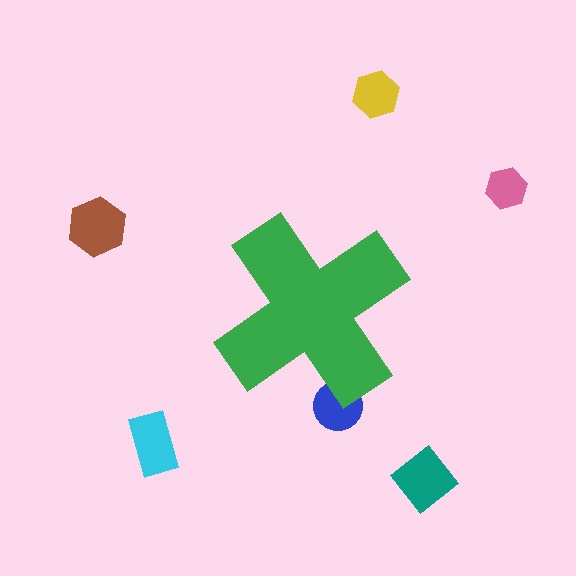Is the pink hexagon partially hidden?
No, the pink hexagon is fully visible.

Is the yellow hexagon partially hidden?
No, the yellow hexagon is fully visible.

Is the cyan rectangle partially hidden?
No, the cyan rectangle is fully visible.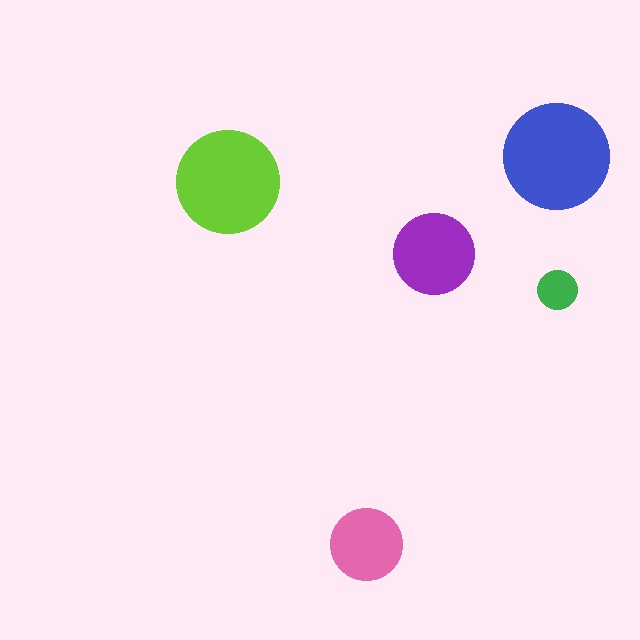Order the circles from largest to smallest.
the blue one, the lime one, the purple one, the pink one, the green one.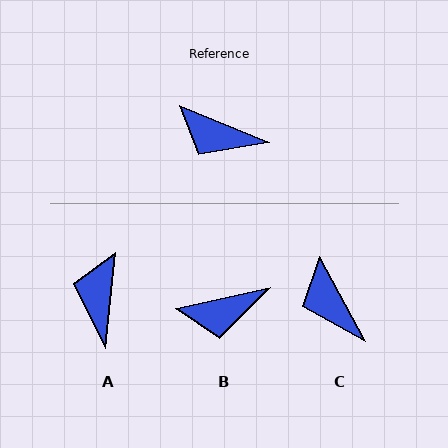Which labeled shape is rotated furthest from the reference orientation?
A, about 74 degrees away.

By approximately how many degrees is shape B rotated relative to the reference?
Approximately 35 degrees counter-clockwise.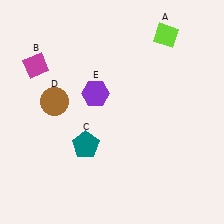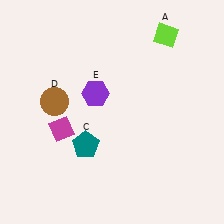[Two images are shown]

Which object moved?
The magenta diamond (B) moved down.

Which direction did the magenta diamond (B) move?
The magenta diamond (B) moved down.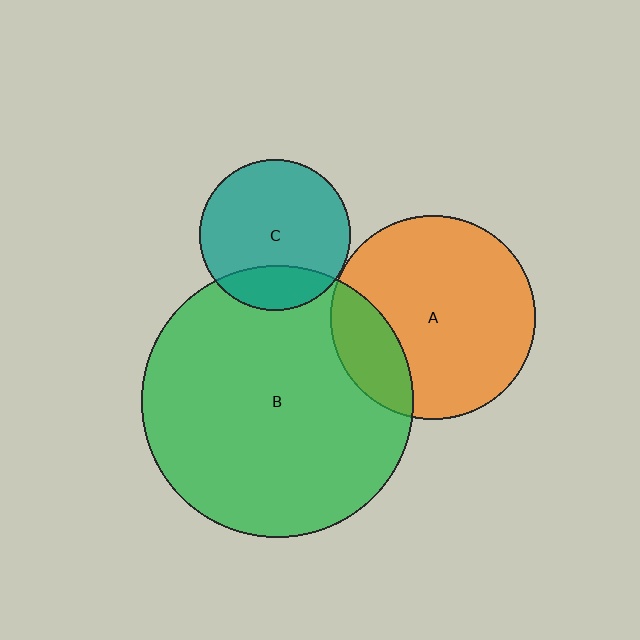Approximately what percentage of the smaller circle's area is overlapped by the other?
Approximately 20%.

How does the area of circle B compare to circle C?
Approximately 3.3 times.